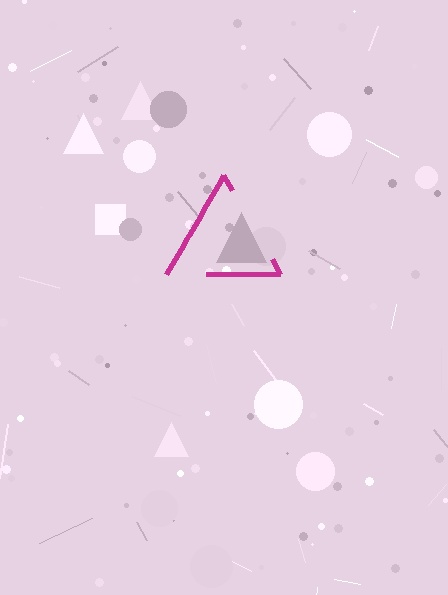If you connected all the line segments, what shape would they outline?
They would outline a triangle.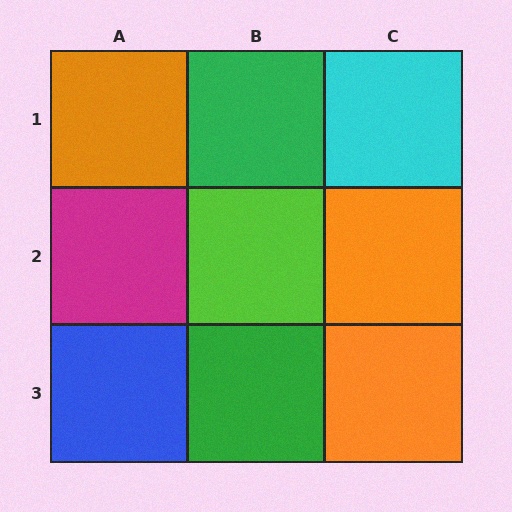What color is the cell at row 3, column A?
Blue.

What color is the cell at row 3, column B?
Green.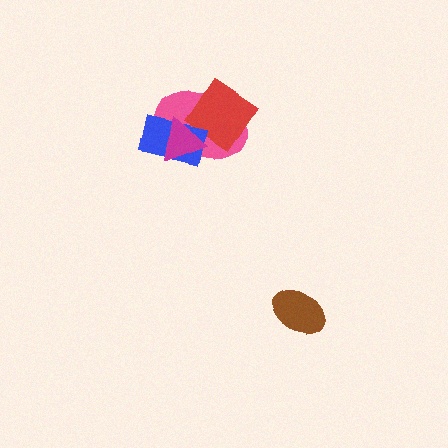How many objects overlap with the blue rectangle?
2 objects overlap with the blue rectangle.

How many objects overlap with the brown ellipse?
0 objects overlap with the brown ellipse.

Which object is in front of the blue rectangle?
The magenta triangle is in front of the blue rectangle.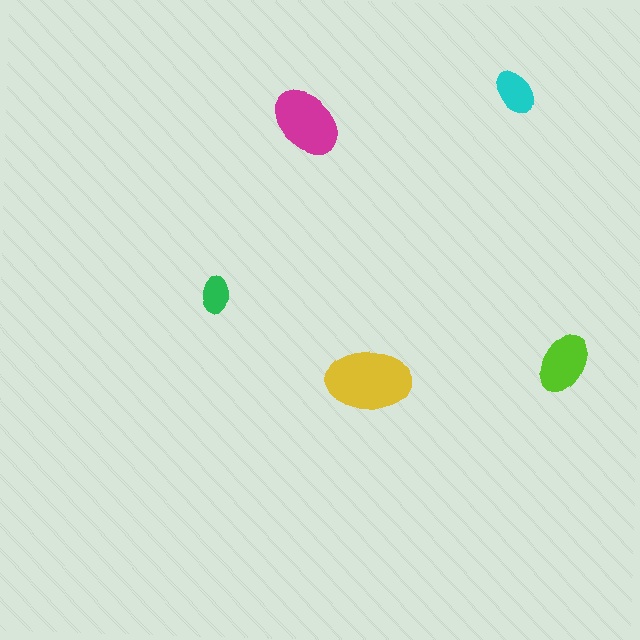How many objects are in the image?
There are 5 objects in the image.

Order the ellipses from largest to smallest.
the yellow one, the magenta one, the lime one, the cyan one, the green one.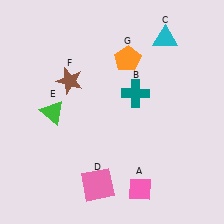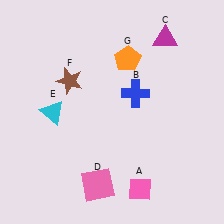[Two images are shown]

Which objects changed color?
B changed from teal to blue. C changed from cyan to magenta. E changed from green to cyan.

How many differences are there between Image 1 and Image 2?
There are 3 differences between the two images.